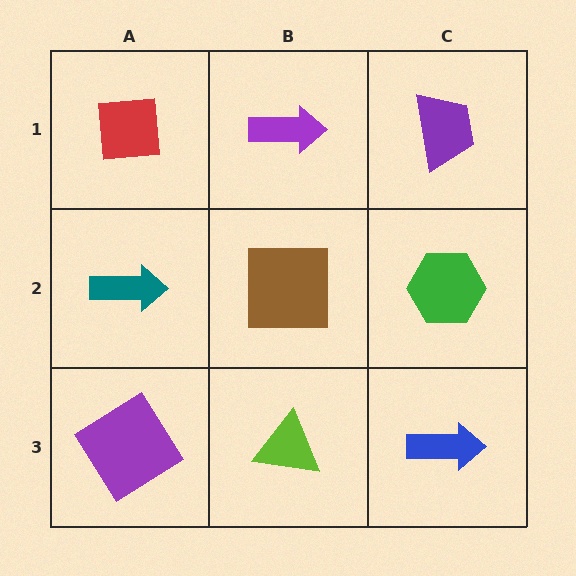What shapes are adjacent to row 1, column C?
A green hexagon (row 2, column C), a purple arrow (row 1, column B).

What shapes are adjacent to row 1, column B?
A brown square (row 2, column B), a red square (row 1, column A), a purple trapezoid (row 1, column C).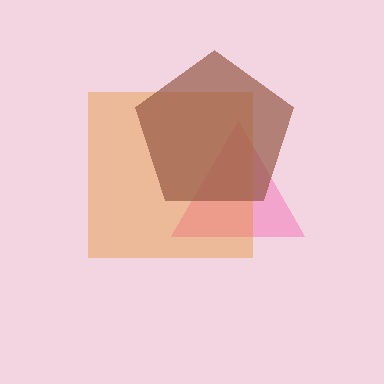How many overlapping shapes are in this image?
There are 3 overlapping shapes in the image.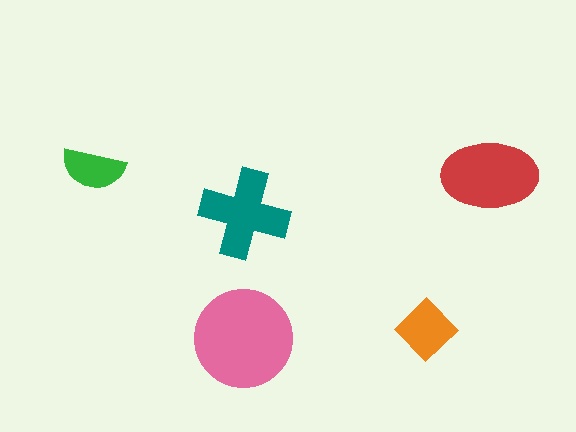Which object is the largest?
The pink circle.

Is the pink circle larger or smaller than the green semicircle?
Larger.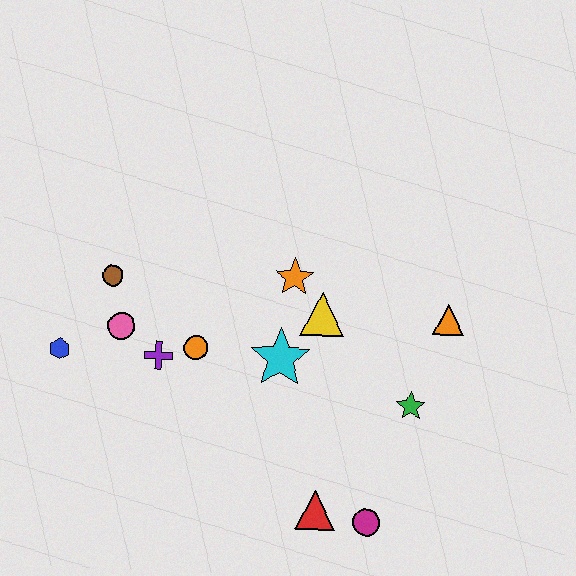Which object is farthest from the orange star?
The magenta circle is farthest from the orange star.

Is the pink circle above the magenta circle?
Yes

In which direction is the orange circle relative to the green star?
The orange circle is to the left of the green star.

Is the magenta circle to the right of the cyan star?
Yes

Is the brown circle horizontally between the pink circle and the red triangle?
No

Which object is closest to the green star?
The orange triangle is closest to the green star.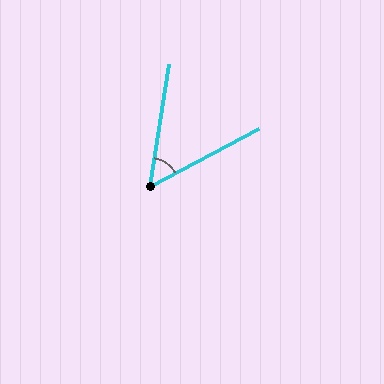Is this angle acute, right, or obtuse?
It is acute.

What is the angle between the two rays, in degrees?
Approximately 53 degrees.